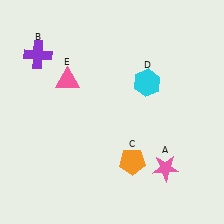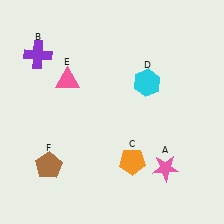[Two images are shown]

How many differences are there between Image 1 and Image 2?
There is 1 difference between the two images.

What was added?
A brown pentagon (F) was added in Image 2.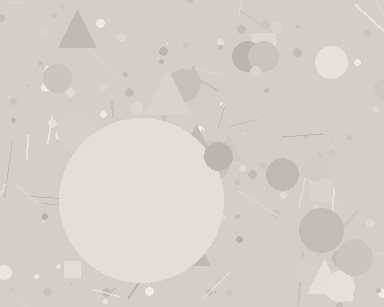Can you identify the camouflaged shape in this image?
The camouflaged shape is a circle.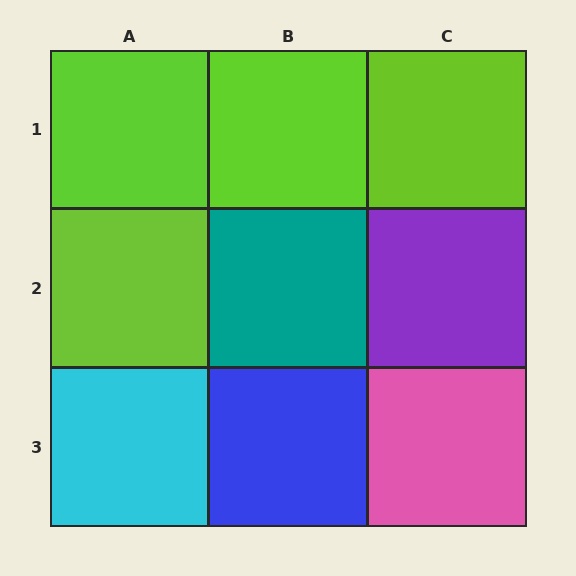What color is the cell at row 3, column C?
Pink.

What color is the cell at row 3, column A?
Cyan.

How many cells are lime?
4 cells are lime.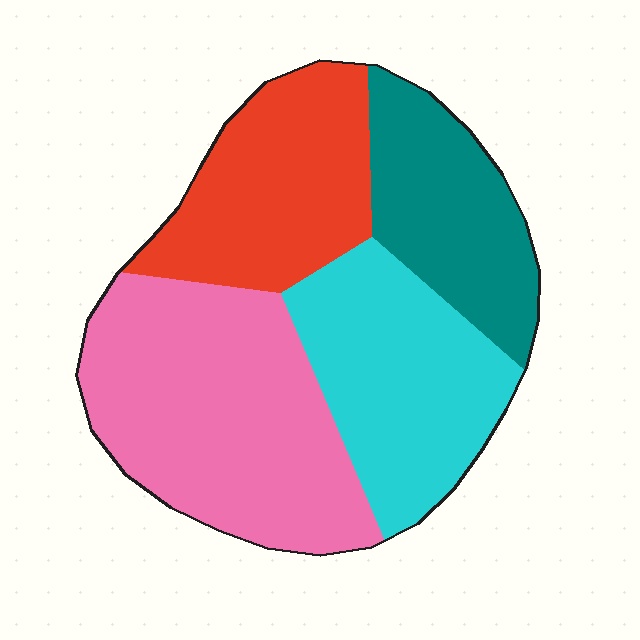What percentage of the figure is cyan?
Cyan covers roughly 25% of the figure.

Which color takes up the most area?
Pink, at roughly 35%.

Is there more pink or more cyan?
Pink.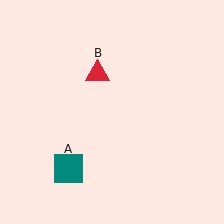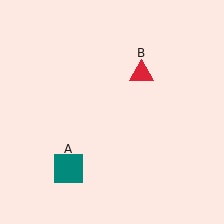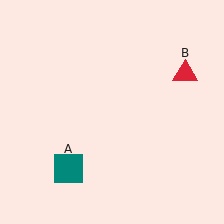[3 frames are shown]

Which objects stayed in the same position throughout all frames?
Teal square (object A) remained stationary.